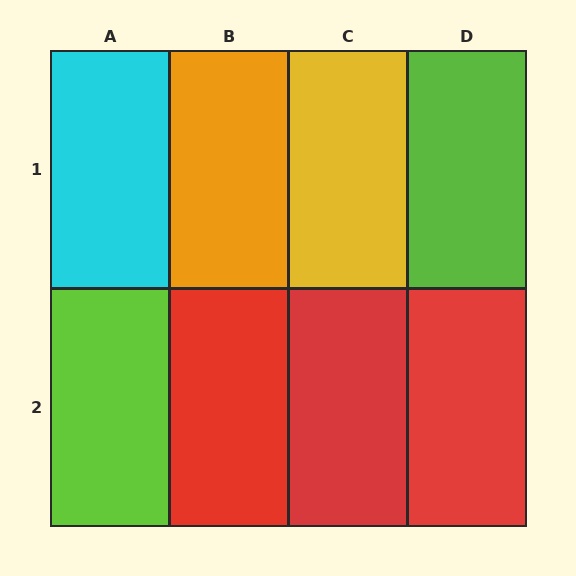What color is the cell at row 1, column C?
Yellow.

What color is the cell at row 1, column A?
Cyan.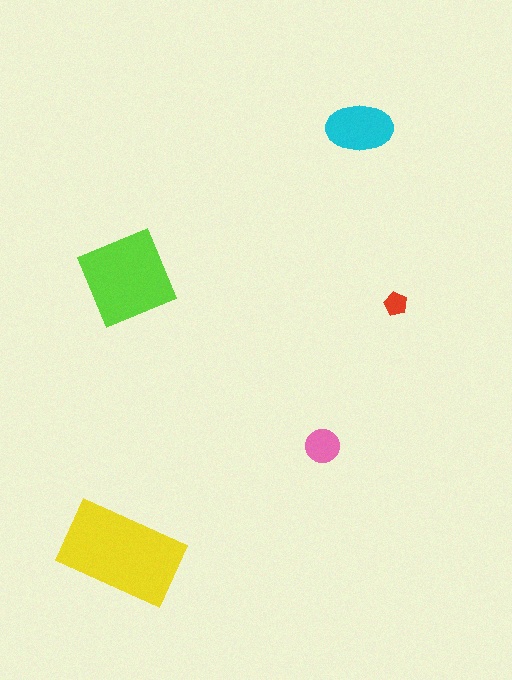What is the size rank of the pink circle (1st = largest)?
4th.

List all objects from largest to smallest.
The yellow rectangle, the lime square, the cyan ellipse, the pink circle, the red pentagon.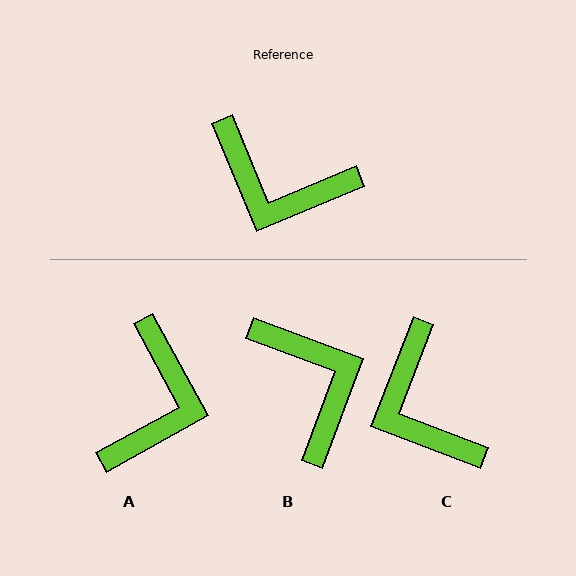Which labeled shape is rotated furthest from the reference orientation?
B, about 137 degrees away.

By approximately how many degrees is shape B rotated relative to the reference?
Approximately 137 degrees counter-clockwise.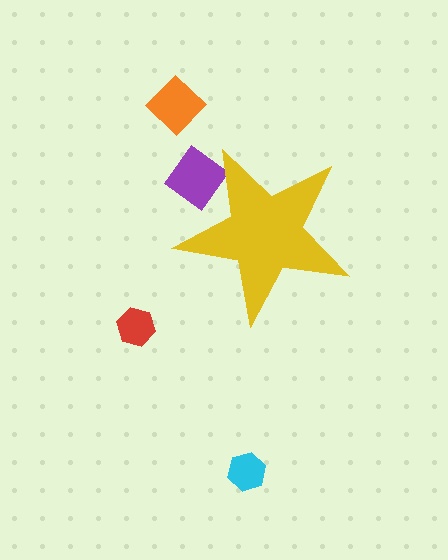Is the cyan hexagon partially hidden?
No, the cyan hexagon is fully visible.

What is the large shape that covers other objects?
A yellow star.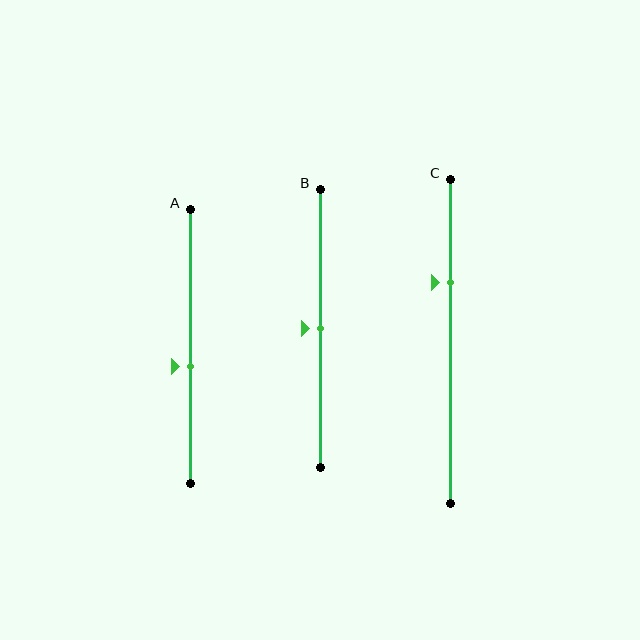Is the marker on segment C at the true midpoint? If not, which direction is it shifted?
No, the marker on segment C is shifted upward by about 18% of the segment length.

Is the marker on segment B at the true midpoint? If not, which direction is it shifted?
Yes, the marker on segment B is at the true midpoint.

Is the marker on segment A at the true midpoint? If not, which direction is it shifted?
No, the marker on segment A is shifted downward by about 7% of the segment length.